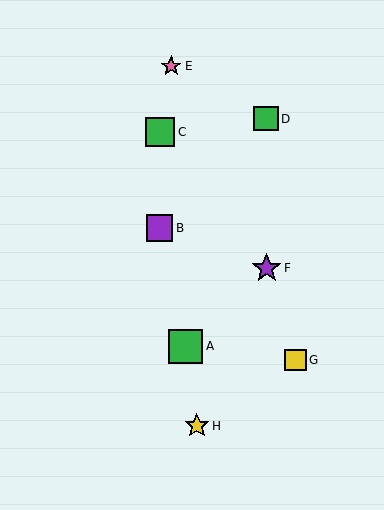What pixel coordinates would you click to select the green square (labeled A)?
Click at (185, 346) to select the green square A.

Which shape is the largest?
The green square (labeled A) is the largest.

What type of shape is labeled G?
Shape G is a yellow square.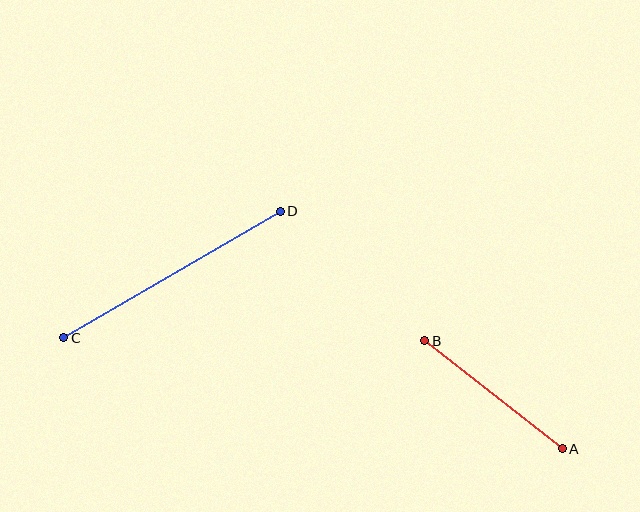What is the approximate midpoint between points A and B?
The midpoint is at approximately (493, 395) pixels.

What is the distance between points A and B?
The distance is approximately 175 pixels.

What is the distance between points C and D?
The distance is approximately 251 pixels.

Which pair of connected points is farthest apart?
Points C and D are farthest apart.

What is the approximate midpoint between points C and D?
The midpoint is at approximately (172, 275) pixels.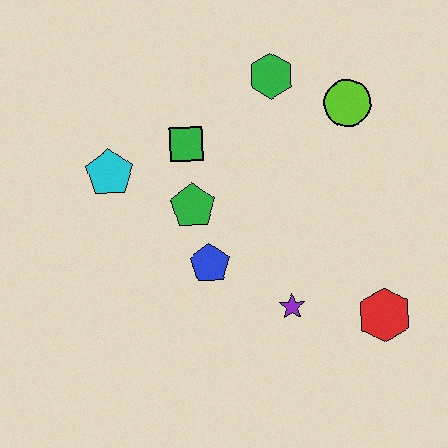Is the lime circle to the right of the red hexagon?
No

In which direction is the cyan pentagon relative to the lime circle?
The cyan pentagon is to the left of the lime circle.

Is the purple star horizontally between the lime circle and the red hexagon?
No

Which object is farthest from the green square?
The red hexagon is farthest from the green square.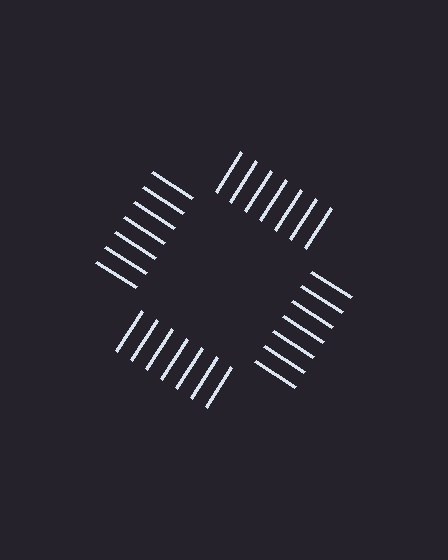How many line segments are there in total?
28 — 7 along each of the 4 edges.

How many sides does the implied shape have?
4 sides — the line-ends trace a square.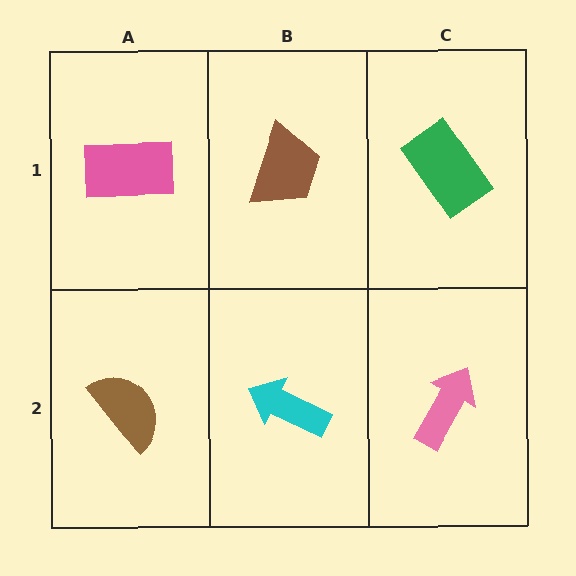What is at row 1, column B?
A brown trapezoid.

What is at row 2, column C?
A pink arrow.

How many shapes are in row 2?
3 shapes.